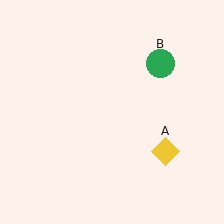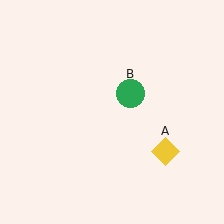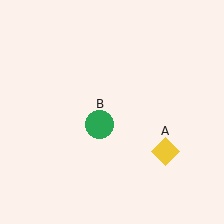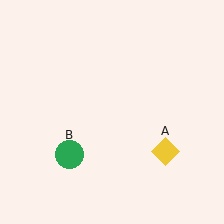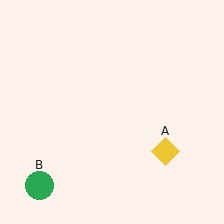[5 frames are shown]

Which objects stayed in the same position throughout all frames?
Yellow diamond (object A) remained stationary.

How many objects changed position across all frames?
1 object changed position: green circle (object B).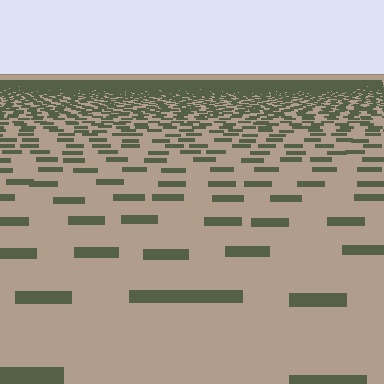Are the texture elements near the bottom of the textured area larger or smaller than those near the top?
Larger. Near the bottom, elements are closer to the viewer and appear at a bigger on-screen size.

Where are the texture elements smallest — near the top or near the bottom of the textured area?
Near the top.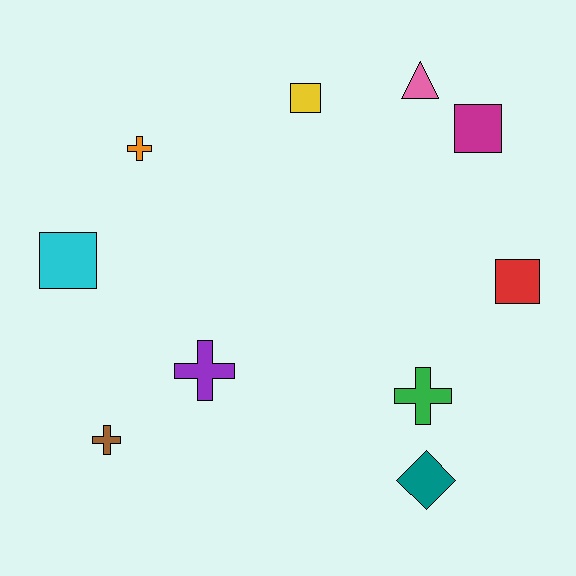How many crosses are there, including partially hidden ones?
There are 4 crosses.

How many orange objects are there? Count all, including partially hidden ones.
There is 1 orange object.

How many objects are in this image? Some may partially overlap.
There are 10 objects.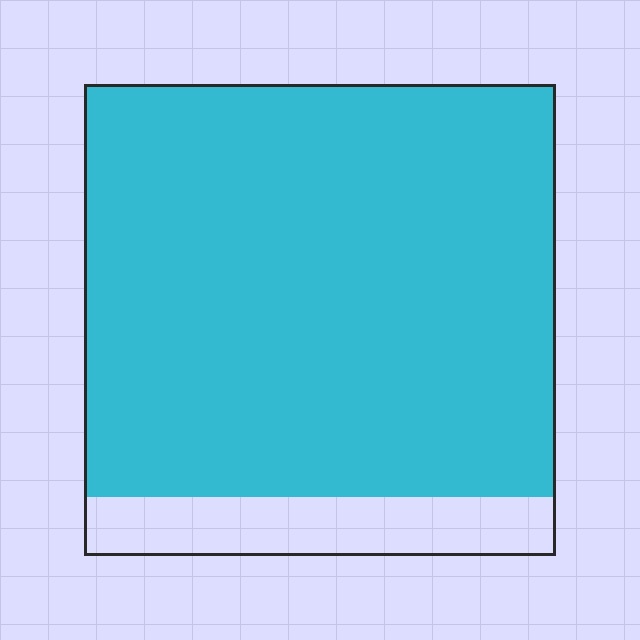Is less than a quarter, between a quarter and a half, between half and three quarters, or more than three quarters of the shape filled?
More than three quarters.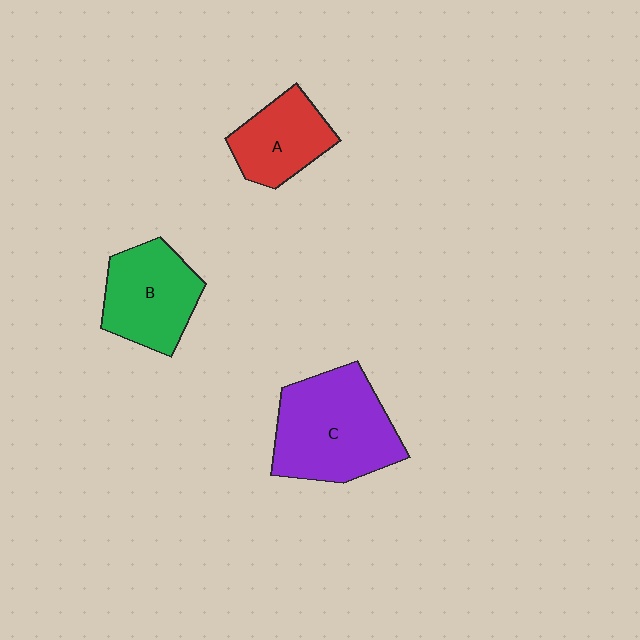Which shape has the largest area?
Shape C (purple).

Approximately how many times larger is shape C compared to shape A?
Approximately 1.7 times.